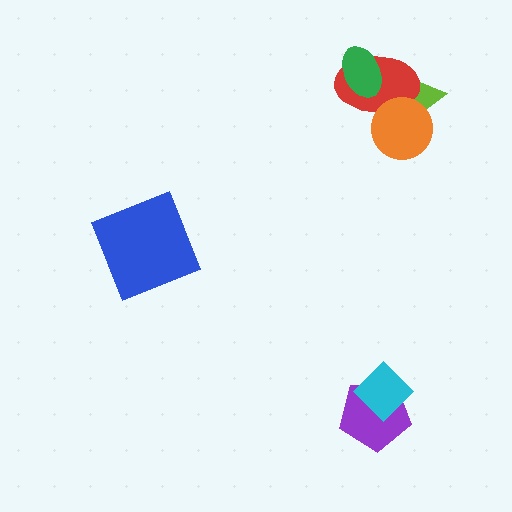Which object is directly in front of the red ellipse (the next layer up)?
The green ellipse is directly in front of the red ellipse.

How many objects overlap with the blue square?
0 objects overlap with the blue square.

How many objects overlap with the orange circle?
2 objects overlap with the orange circle.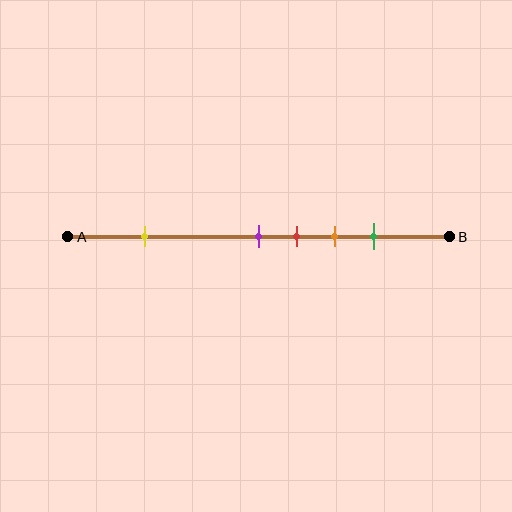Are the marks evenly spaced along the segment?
No, the marks are not evenly spaced.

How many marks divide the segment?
There are 5 marks dividing the segment.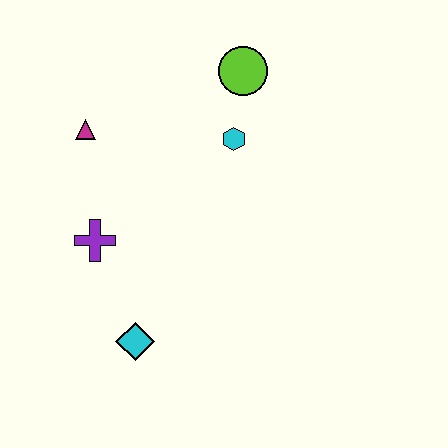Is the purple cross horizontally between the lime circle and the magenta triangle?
Yes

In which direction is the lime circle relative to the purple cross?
The lime circle is above the purple cross.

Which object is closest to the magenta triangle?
The purple cross is closest to the magenta triangle.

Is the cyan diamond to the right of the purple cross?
Yes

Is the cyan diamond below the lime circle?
Yes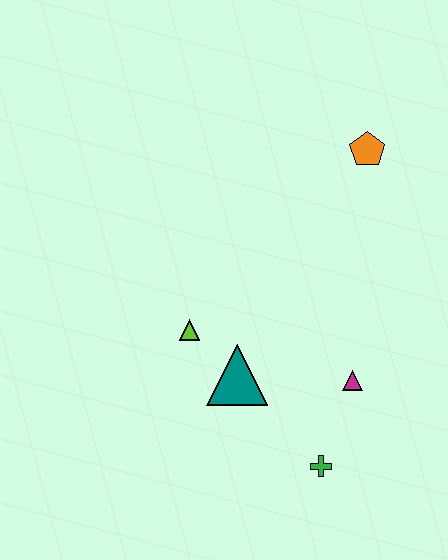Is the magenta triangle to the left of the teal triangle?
No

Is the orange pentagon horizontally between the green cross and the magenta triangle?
No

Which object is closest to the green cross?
The magenta triangle is closest to the green cross.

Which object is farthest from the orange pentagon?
The green cross is farthest from the orange pentagon.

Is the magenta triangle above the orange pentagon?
No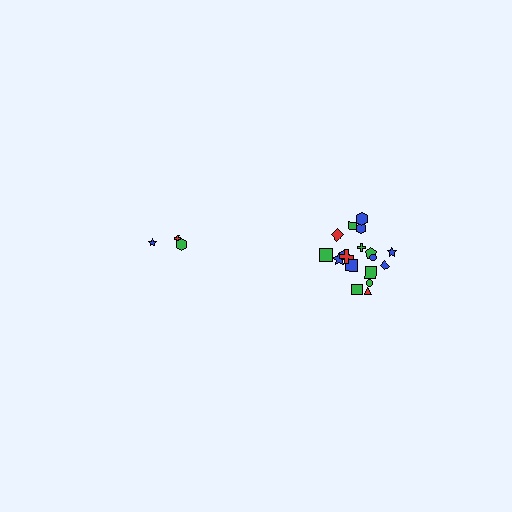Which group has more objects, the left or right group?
The right group.